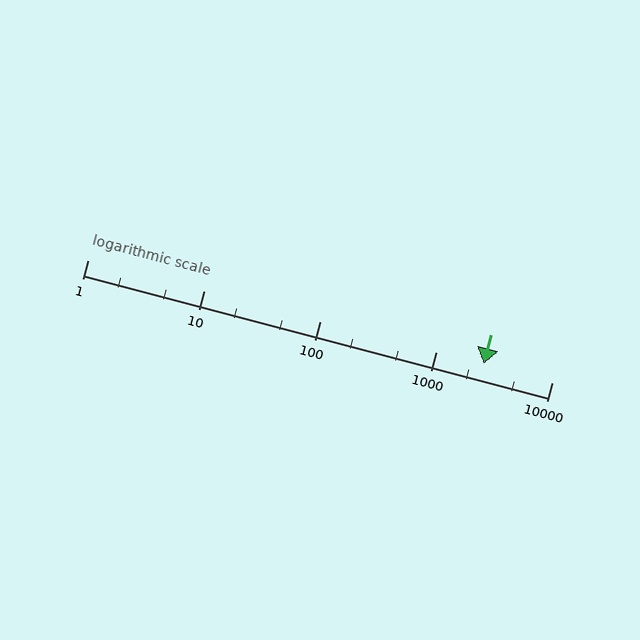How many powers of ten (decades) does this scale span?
The scale spans 4 decades, from 1 to 10000.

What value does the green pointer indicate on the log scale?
The pointer indicates approximately 2600.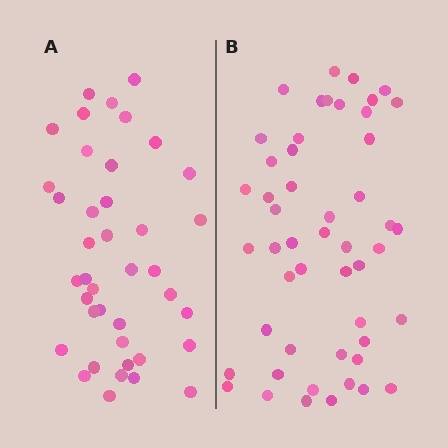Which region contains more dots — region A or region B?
Region B (the right region) has more dots.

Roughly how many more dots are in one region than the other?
Region B has roughly 10 or so more dots than region A.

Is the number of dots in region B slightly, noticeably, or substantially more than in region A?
Region B has noticeably more, but not dramatically so. The ratio is roughly 1.2 to 1.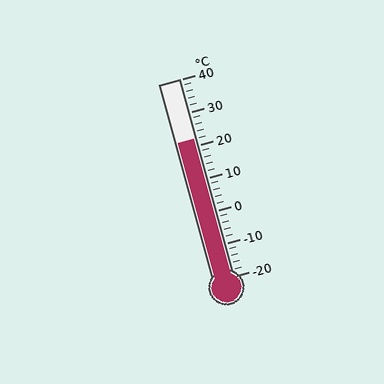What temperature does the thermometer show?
The thermometer shows approximately 22°C.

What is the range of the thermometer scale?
The thermometer scale ranges from -20°C to 40°C.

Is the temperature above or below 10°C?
The temperature is above 10°C.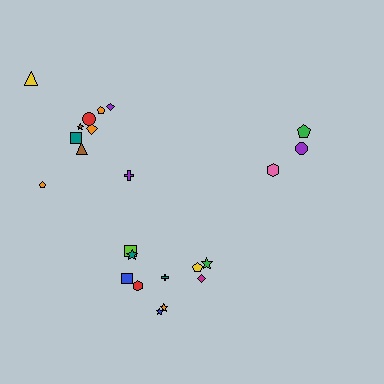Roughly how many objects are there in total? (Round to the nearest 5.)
Roughly 25 objects in total.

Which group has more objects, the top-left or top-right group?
The top-left group.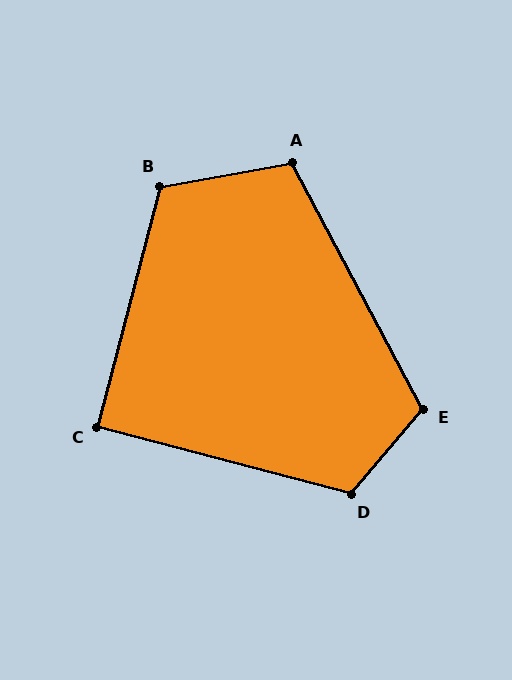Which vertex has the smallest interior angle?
C, at approximately 90 degrees.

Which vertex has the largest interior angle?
D, at approximately 116 degrees.